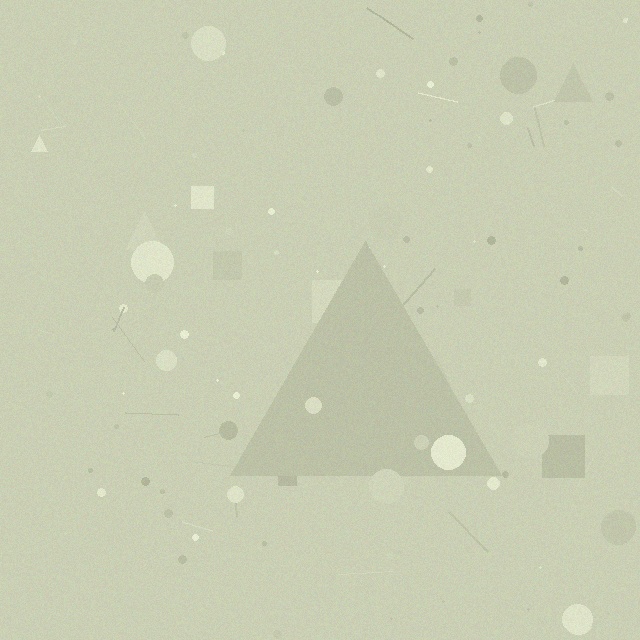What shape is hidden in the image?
A triangle is hidden in the image.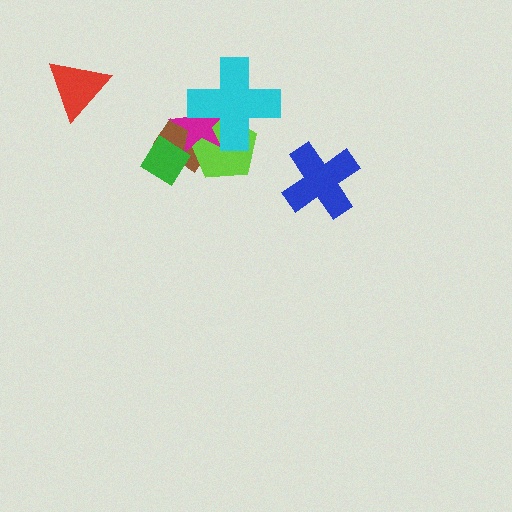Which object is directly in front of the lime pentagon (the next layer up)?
The magenta star is directly in front of the lime pentagon.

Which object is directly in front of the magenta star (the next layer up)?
The green diamond is directly in front of the magenta star.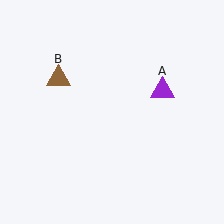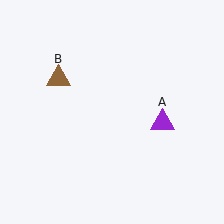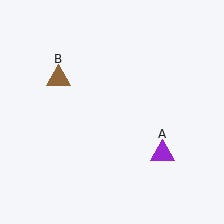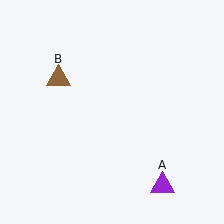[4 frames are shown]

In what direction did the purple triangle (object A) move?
The purple triangle (object A) moved down.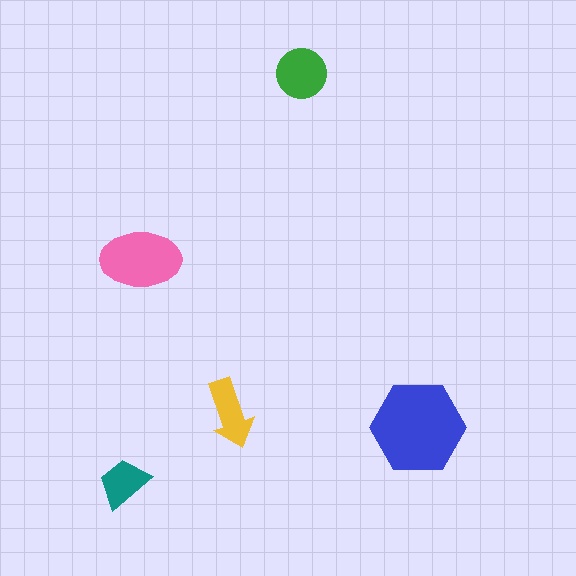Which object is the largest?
The blue hexagon.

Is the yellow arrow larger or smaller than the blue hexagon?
Smaller.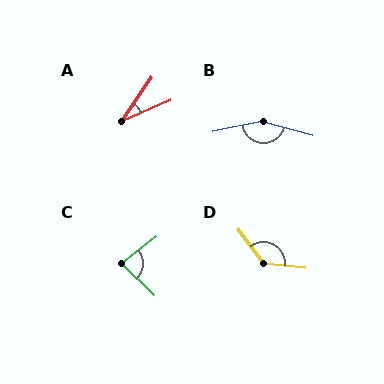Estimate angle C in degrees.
Approximately 82 degrees.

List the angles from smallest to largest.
A (31°), C (82°), D (133°), B (153°).